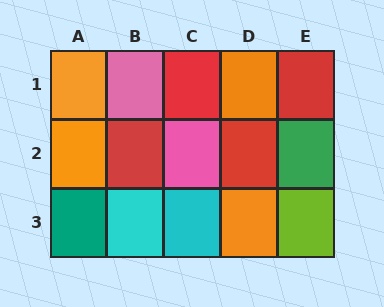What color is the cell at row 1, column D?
Orange.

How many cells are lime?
1 cell is lime.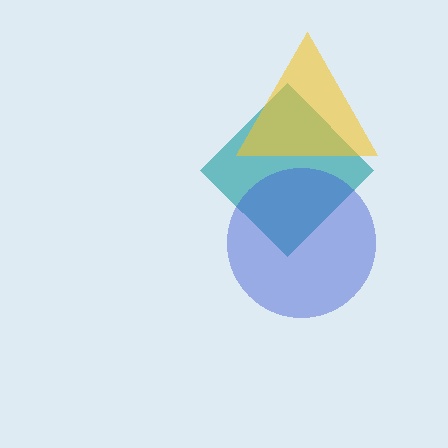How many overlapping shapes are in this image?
There are 3 overlapping shapes in the image.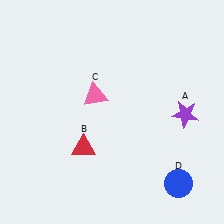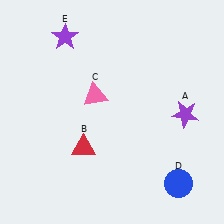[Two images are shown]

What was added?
A purple star (E) was added in Image 2.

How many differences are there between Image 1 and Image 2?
There is 1 difference between the two images.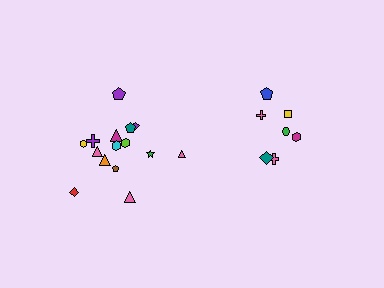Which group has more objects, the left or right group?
The left group.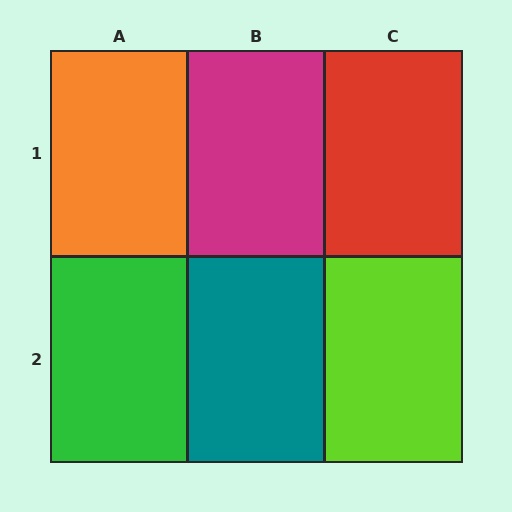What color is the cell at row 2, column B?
Teal.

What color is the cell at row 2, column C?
Lime.